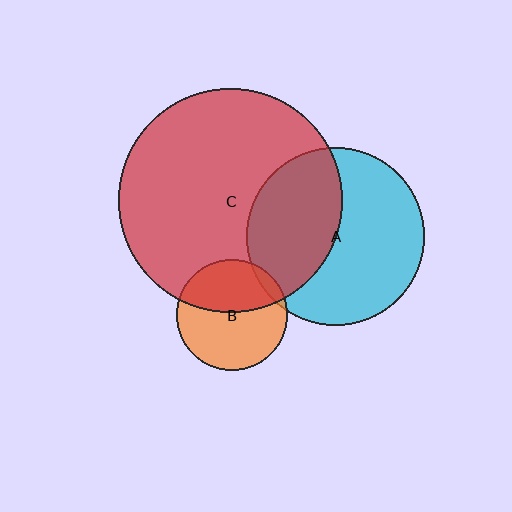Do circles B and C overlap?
Yes.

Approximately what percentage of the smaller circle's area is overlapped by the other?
Approximately 40%.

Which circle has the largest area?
Circle C (red).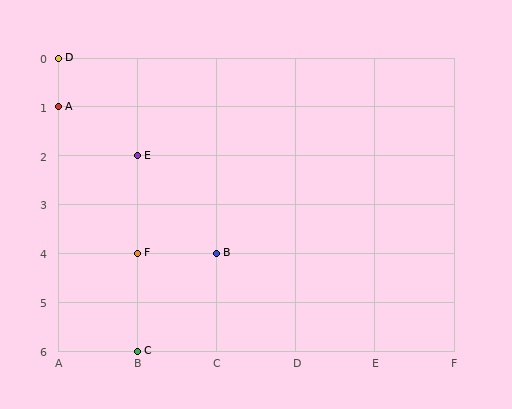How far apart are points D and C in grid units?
Points D and C are 1 column and 6 rows apart (about 6.1 grid units diagonally).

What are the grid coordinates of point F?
Point F is at grid coordinates (B, 4).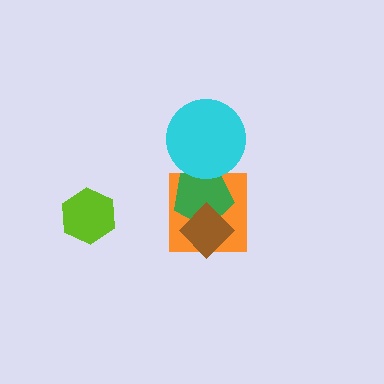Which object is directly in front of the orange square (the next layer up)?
The green pentagon is directly in front of the orange square.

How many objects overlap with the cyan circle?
1 object overlaps with the cyan circle.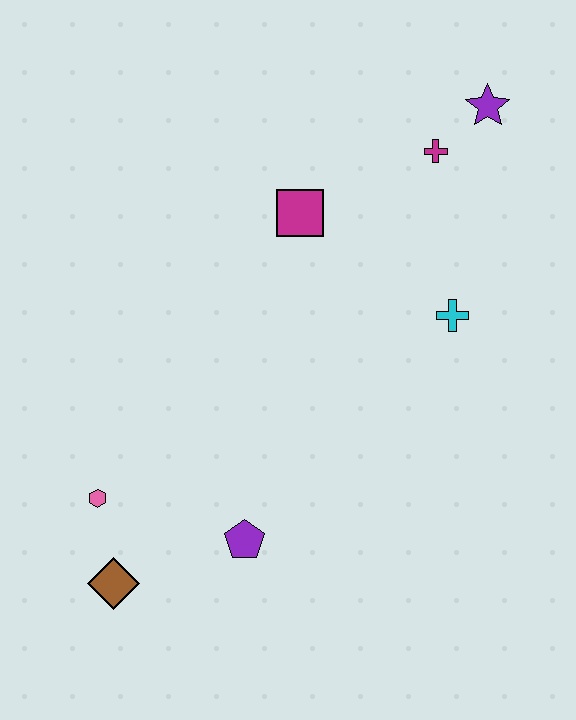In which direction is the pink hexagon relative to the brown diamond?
The pink hexagon is above the brown diamond.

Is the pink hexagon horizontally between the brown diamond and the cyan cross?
No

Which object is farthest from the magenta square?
The brown diamond is farthest from the magenta square.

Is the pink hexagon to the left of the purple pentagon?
Yes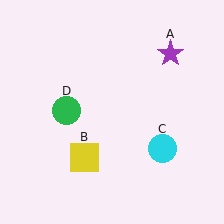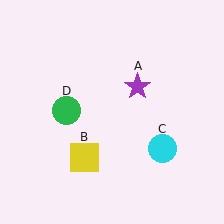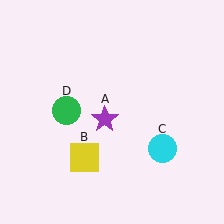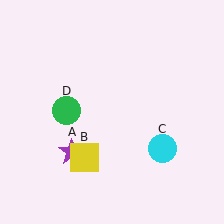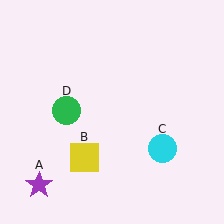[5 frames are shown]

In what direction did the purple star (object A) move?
The purple star (object A) moved down and to the left.